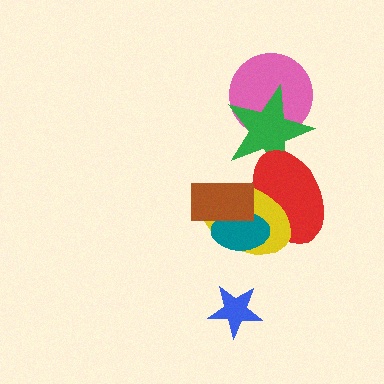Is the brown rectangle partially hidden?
No, no other shape covers it.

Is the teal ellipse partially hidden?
Yes, it is partially covered by another shape.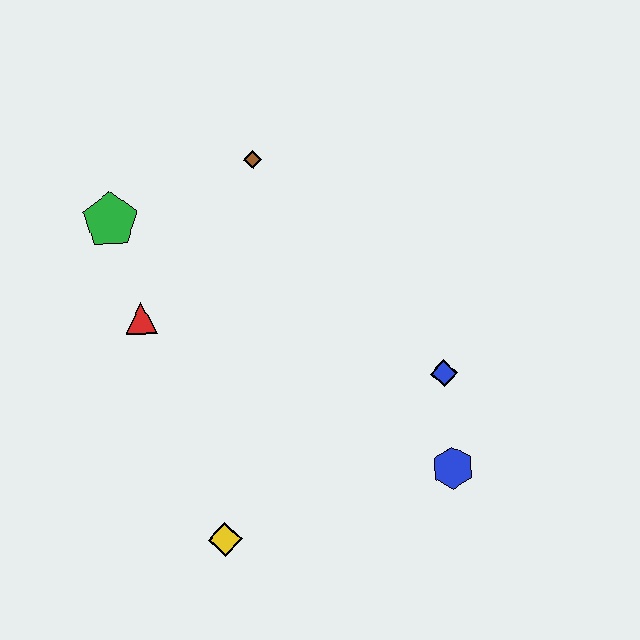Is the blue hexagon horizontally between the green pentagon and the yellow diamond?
No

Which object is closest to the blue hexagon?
The blue diamond is closest to the blue hexagon.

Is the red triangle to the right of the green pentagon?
Yes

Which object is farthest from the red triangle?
The blue hexagon is farthest from the red triangle.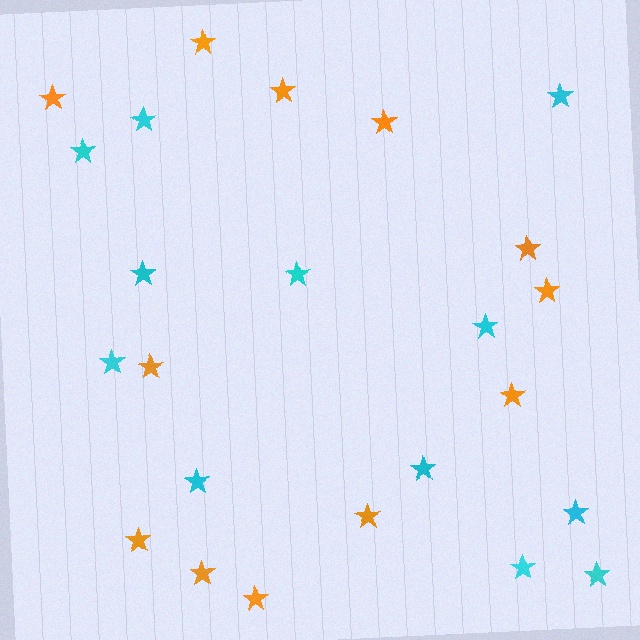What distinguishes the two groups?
There are 2 groups: one group of cyan stars (12) and one group of orange stars (12).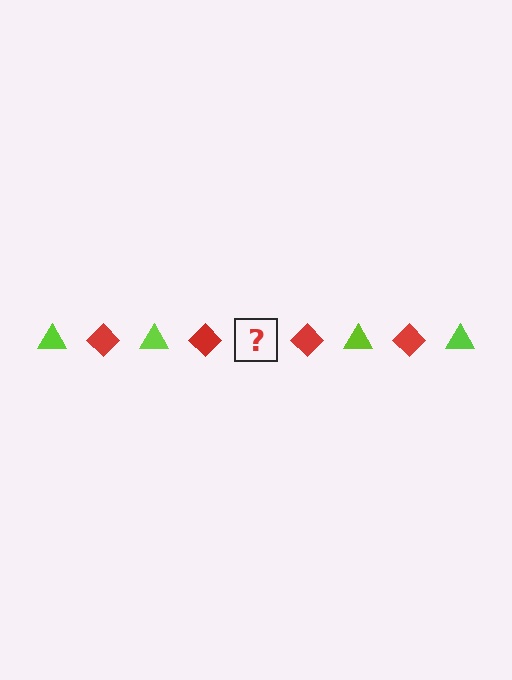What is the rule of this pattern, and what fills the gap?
The rule is that the pattern alternates between lime triangle and red diamond. The gap should be filled with a lime triangle.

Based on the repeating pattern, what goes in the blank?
The blank should be a lime triangle.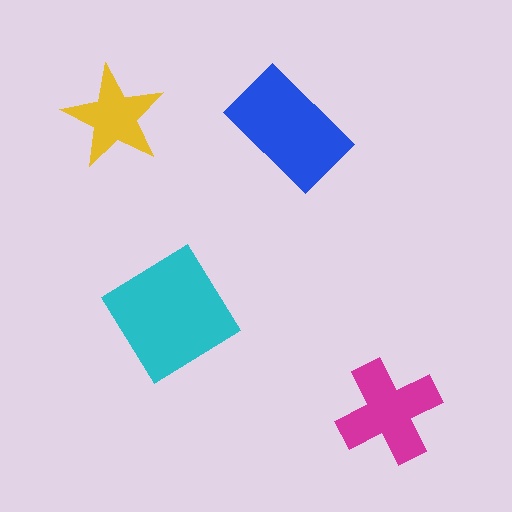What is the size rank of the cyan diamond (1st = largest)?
1st.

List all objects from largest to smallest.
The cyan diamond, the blue rectangle, the magenta cross, the yellow star.